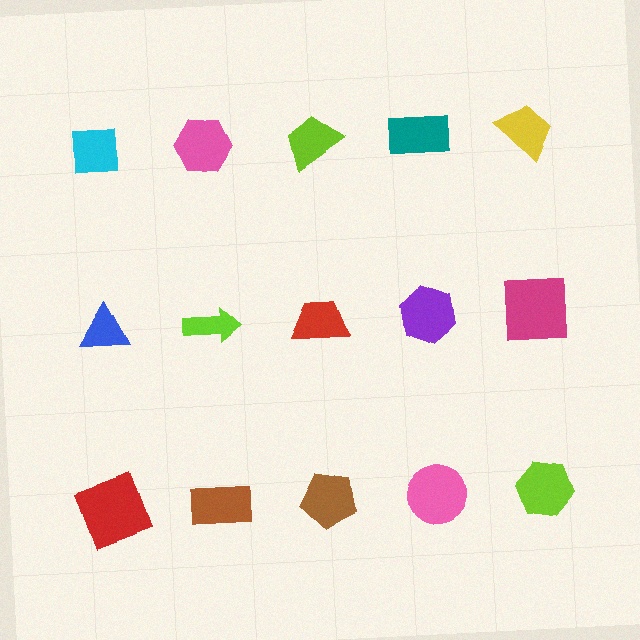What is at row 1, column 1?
A cyan square.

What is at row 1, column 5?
A yellow trapezoid.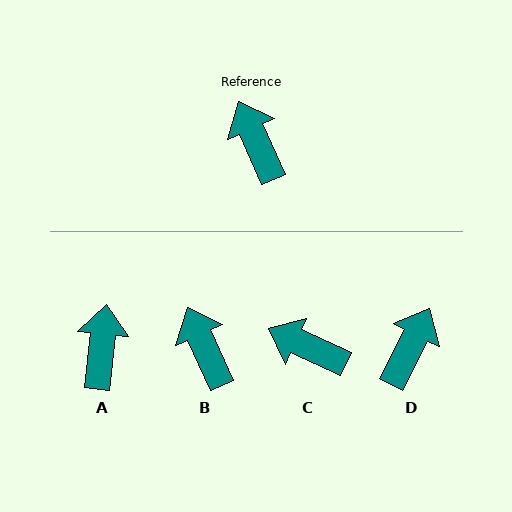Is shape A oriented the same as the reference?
No, it is off by about 31 degrees.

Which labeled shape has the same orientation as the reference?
B.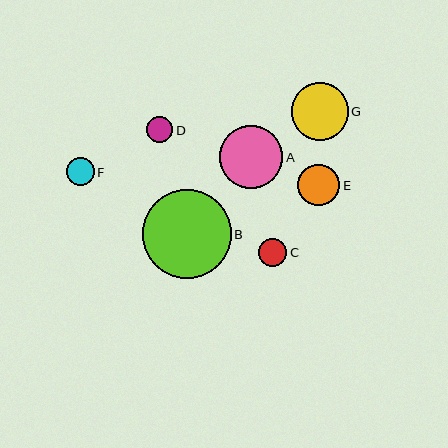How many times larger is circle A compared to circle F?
Circle A is approximately 2.3 times the size of circle F.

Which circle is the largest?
Circle B is the largest with a size of approximately 89 pixels.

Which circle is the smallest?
Circle D is the smallest with a size of approximately 26 pixels.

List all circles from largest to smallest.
From largest to smallest: B, A, G, E, C, F, D.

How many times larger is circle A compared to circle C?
Circle A is approximately 2.2 times the size of circle C.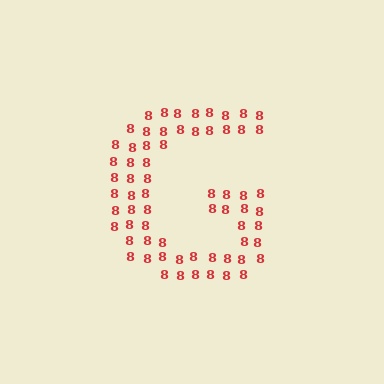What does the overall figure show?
The overall figure shows the letter G.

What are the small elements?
The small elements are digit 8's.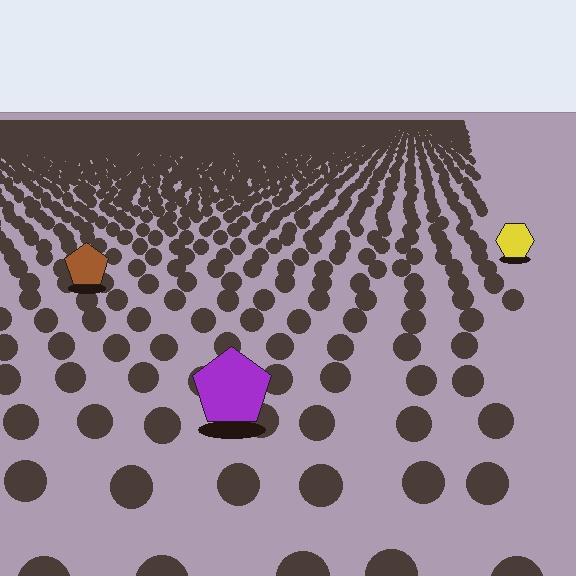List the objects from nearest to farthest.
From nearest to farthest: the purple pentagon, the brown pentagon, the yellow hexagon.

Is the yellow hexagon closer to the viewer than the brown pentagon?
No. The brown pentagon is closer — you can tell from the texture gradient: the ground texture is coarser near it.